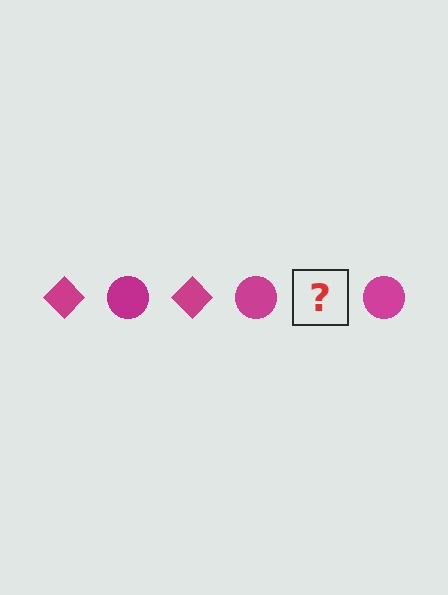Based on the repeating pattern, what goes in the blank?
The blank should be a magenta diamond.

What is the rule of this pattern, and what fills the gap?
The rule is that the pattern cycles through diamond, circle shapes in magenta. The gap should be filled with a magenta diamond.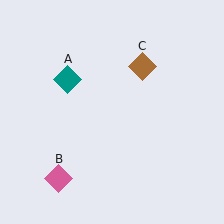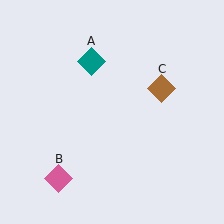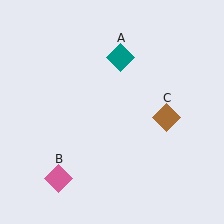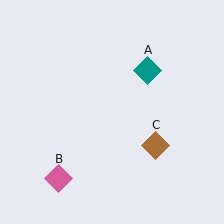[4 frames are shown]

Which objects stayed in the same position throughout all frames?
Pink diamond (object B) remained stationary.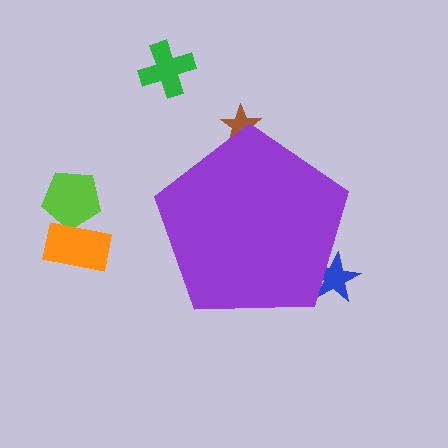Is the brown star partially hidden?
Yes, the brown star is partially hidden behind the purple pentagon.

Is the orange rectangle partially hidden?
No, the orange rectangle is fully visible.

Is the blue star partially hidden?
Yes, the blue star is partially hidden behind the purple pentagon.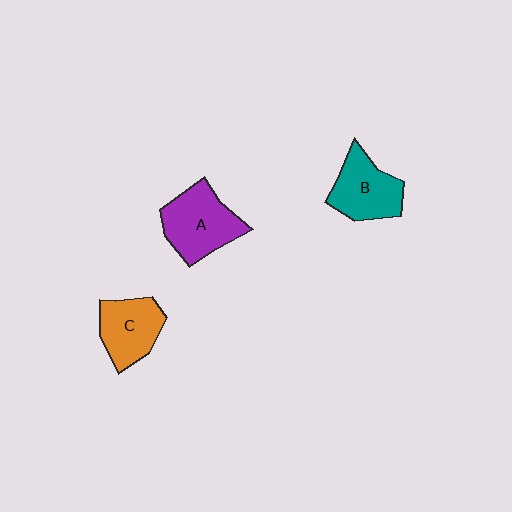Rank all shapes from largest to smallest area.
From largest to smallest: A (purple), B (teal), C (orange).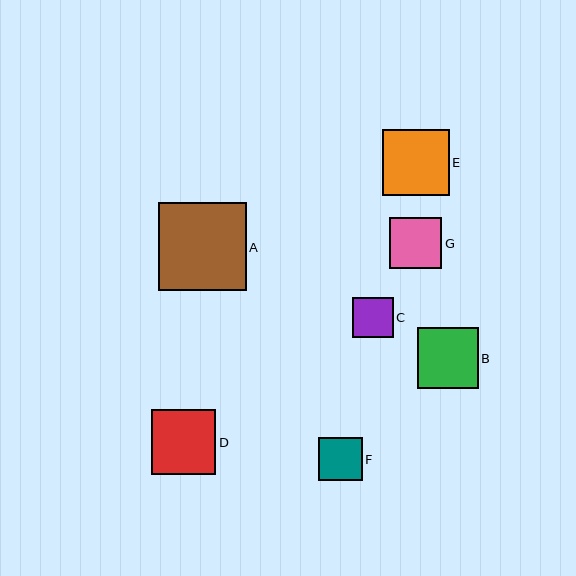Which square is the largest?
Square A is the largest with a size of approximately 88 pixels.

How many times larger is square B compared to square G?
Square B is approximately 1.2 times the size of square G.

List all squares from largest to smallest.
From largest to smallest: A, E, D, B, G, F, C.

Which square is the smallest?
Square C is the smallest with a size of approximately 40 pixels.